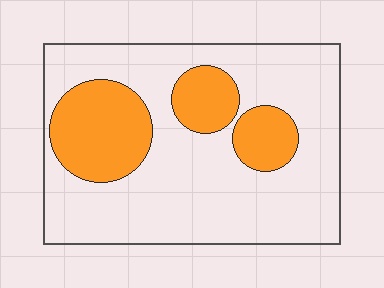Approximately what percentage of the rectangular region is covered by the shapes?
Approximately 25%.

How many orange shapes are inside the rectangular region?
3.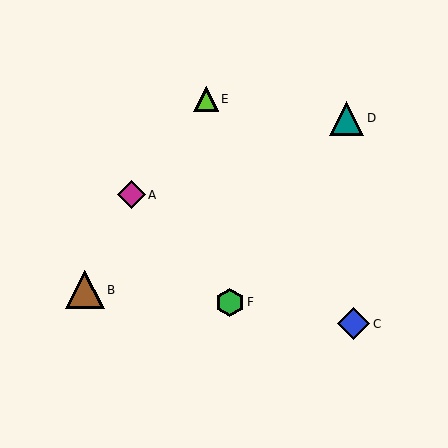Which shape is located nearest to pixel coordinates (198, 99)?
The lime triangle (labeled E) at (206, 99) is nearest to that location.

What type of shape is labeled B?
Shape B is a brown triangle.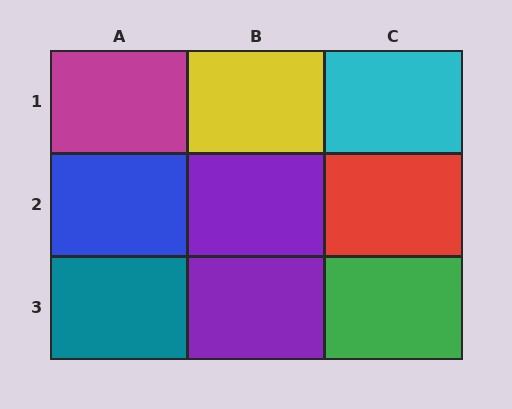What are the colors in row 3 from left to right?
Teal, purple, green.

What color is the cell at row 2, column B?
Purple.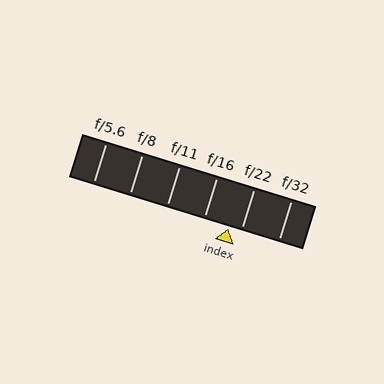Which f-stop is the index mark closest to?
The index mark is closest to f/22.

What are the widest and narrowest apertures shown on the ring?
The widest aperture shown is f/5.6 and the narrowest is f/32.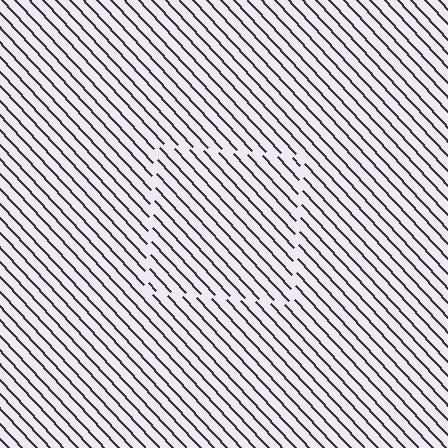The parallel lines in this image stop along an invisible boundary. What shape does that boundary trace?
An illusory square. The interior of the shape contains the same grating, shifted by half a period — the contour is defined by the phase discontinuity where line-ends from the inner and outer gratings abut.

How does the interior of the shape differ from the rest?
The interior of the shape contains the same grating, shifted by half a period — the contour is defined by the phase discontinuity where line-ends from the inner and outer gratings abut.